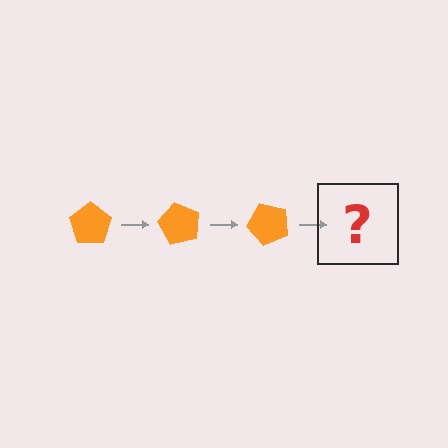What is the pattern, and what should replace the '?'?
The pattern is that the pentagon rotates 60 degrees each step. The '?' should be an orange pentagon rotated 180 degrees.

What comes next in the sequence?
The next element should be an orange pentagon rotated 180 degrees.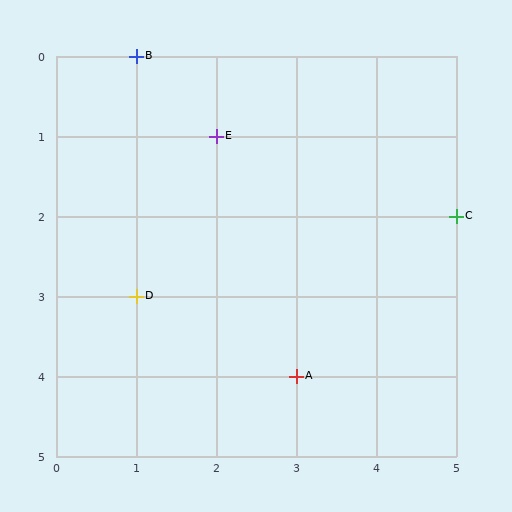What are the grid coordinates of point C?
Point C is at grid coordinates (5, 2).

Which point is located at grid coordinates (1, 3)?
Point D is at (1, 3).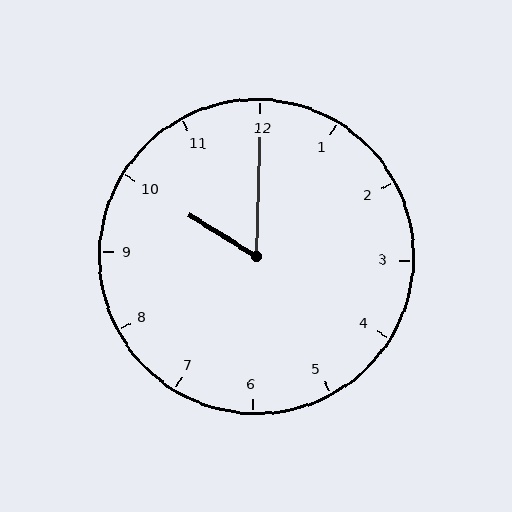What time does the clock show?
10:00.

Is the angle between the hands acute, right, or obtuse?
It is acute.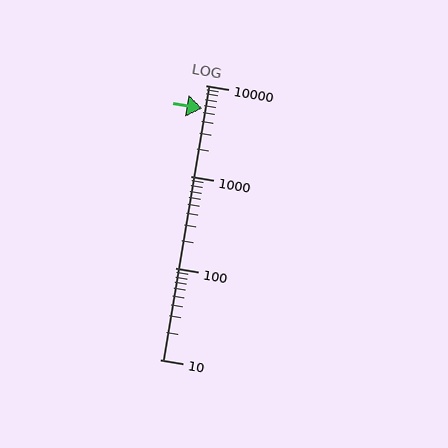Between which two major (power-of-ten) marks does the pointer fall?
The pointer is between 1000 and 10000.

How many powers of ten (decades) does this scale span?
The scale spans 3 decades, from 10 to 10000.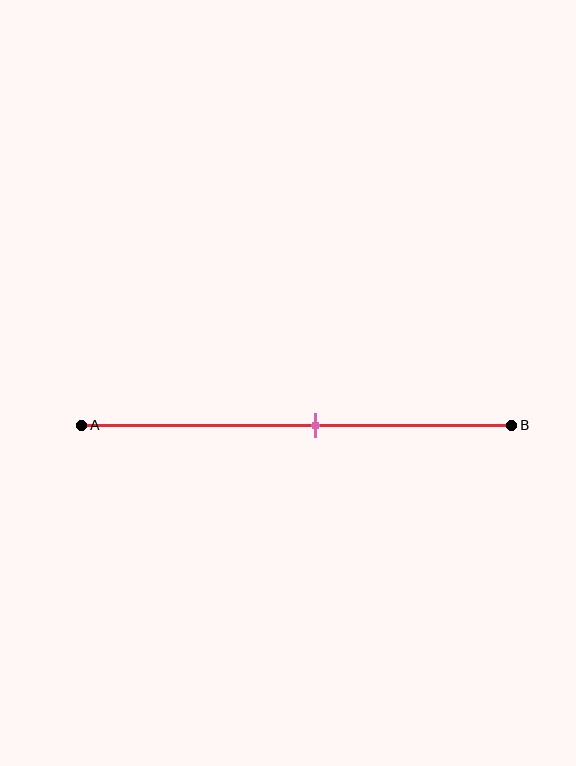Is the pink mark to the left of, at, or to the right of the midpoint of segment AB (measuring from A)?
The pink mark is to the right of the midpoint of segment AB.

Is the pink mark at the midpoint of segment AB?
No, the mark is at about 55% from A, not at the 50% midpoint.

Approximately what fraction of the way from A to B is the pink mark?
The pink mark is approximately 55% of the way from A to B.